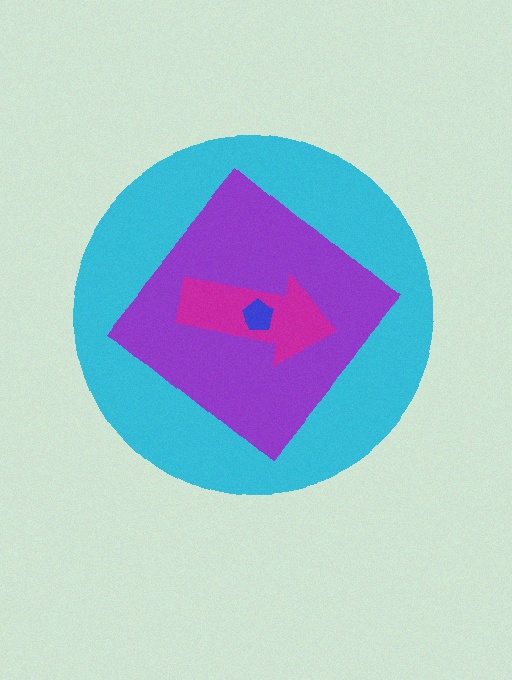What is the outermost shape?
The cyan circle.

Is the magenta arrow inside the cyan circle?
Yes.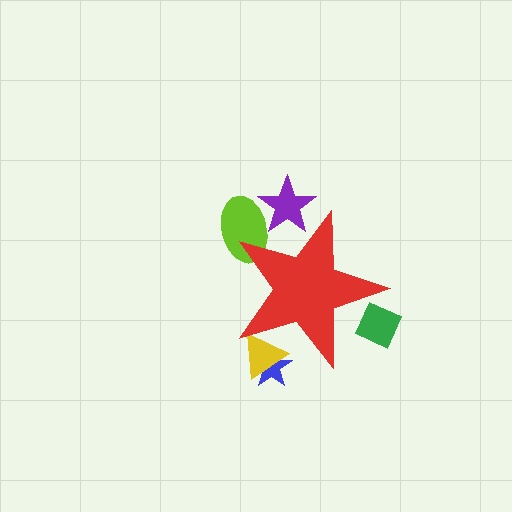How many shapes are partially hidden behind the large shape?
5 shapes are partially hidden.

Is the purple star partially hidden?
Yes, the purple star is partially hidden behind the red star.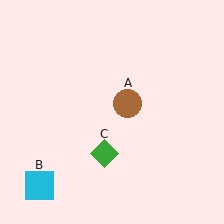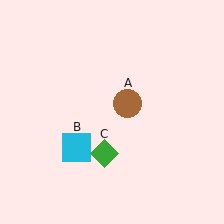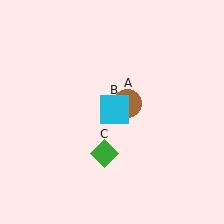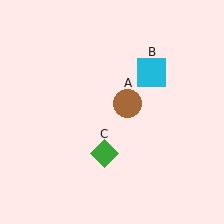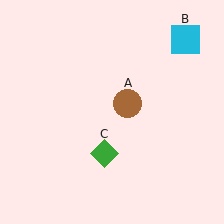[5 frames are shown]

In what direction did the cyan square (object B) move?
The cyan square (object B) moved up and to the right.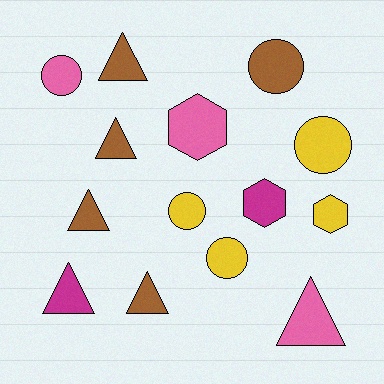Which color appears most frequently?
Brown, with 5 objects.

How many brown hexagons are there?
There are no brown hexagons.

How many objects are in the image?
There are 14 objects.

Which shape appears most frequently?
Triangle, with 6 objects.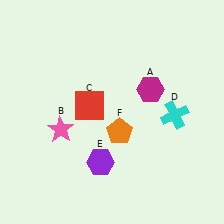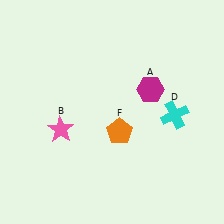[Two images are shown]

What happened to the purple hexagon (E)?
The purple hexagon (E) was removed in Image 2. It was in the bottom-left area of Image 1.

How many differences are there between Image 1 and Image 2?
There are 2 differences between the two images.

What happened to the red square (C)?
The red square (C) was removed in Image 2. It was in the top-left area of Image 1.